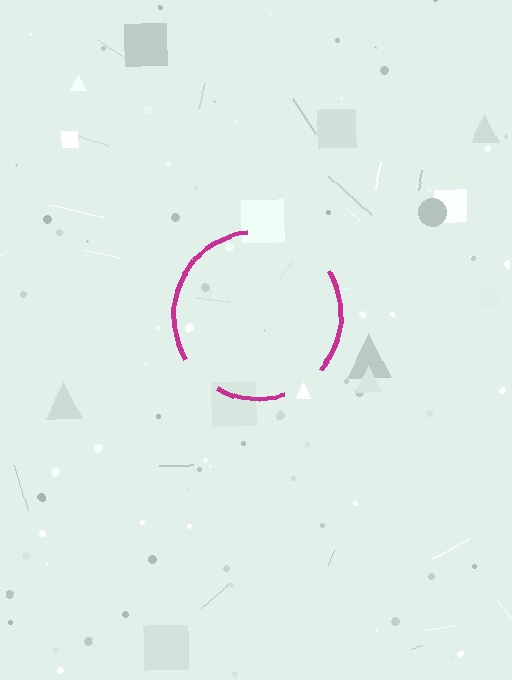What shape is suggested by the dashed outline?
The dashed outline suggests a circle.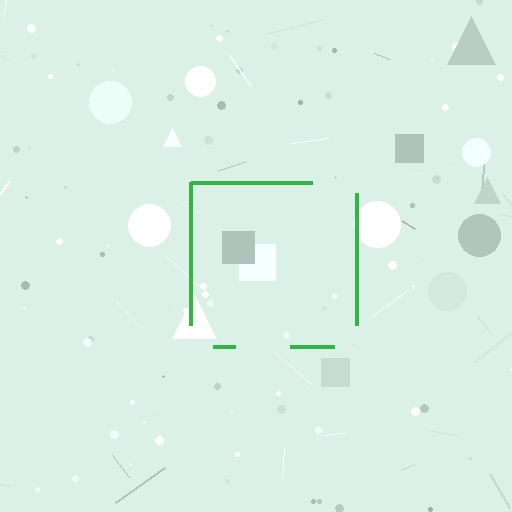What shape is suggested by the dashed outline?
The dashed outline suggests a square.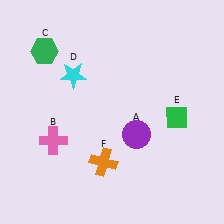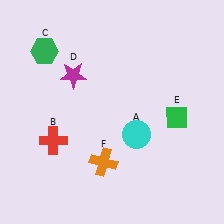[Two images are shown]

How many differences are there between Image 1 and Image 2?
There are 3 differences between the two images.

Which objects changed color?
A changed from purple to cyan. B changed from pink to red. D changed from cyan to magenta.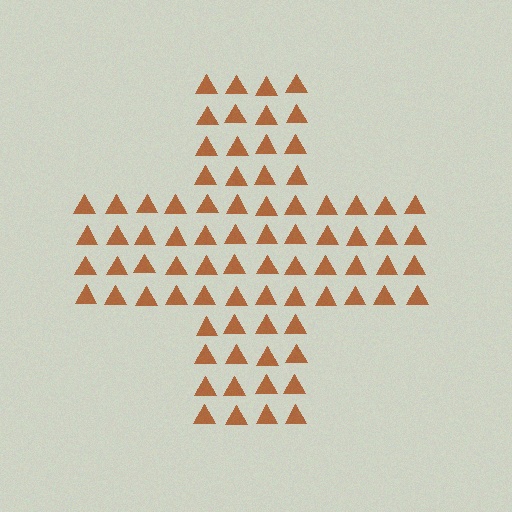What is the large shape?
The large shape is a cross.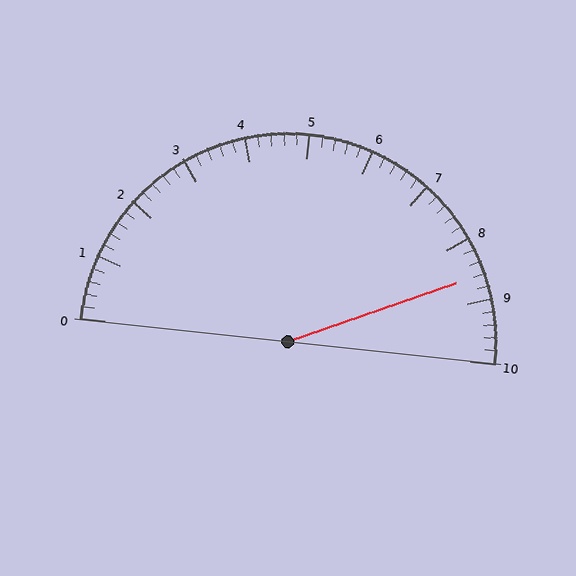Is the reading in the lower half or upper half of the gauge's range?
The reading is in the upper half of the range (0 to 10).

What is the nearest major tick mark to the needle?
The nearest major tick mark is 9.